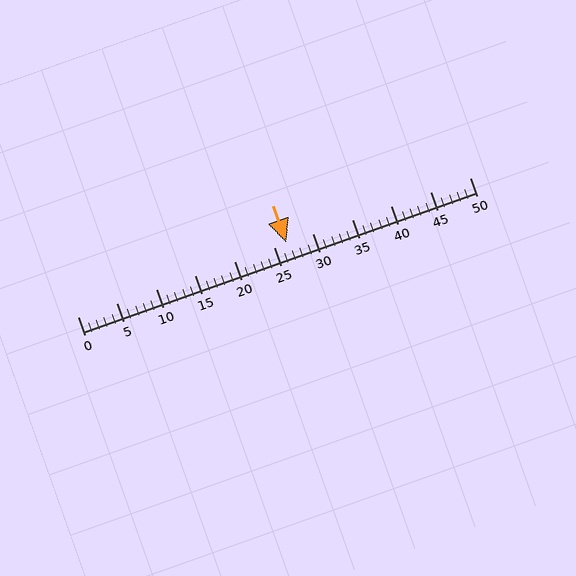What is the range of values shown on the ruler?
The ruler shows values from 0 to 50.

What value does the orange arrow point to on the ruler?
The orange arrow points to approximately 27.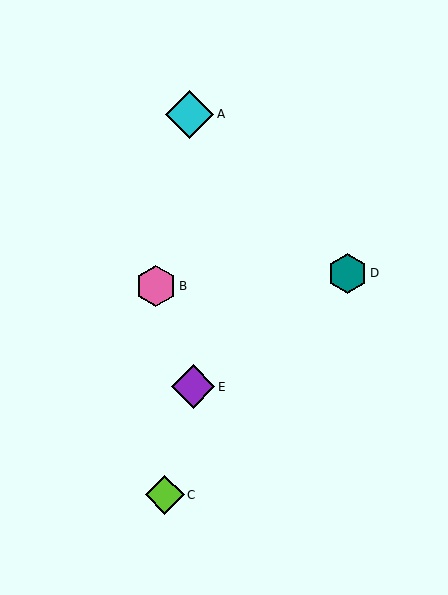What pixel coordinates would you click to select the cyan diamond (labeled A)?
Click at (190, 114) to select the cyan diamond A.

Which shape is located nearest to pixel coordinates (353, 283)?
The teal hexagon (labeled D) at (347, 273) is nearest to that location.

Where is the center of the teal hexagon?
The center of the teal hexagon is at (347, 273).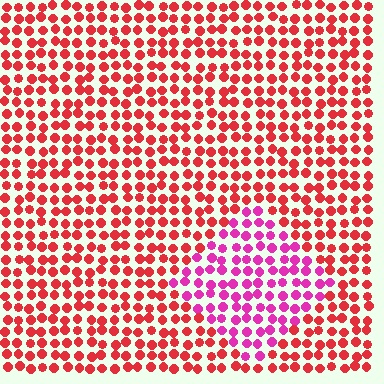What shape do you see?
I see a diamond.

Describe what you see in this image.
The image is filled with small red elements in a uniform arrangement. A diamond-shaped region is visible where the elements are tinted to a slightly different hue, forming a subtle color boundary.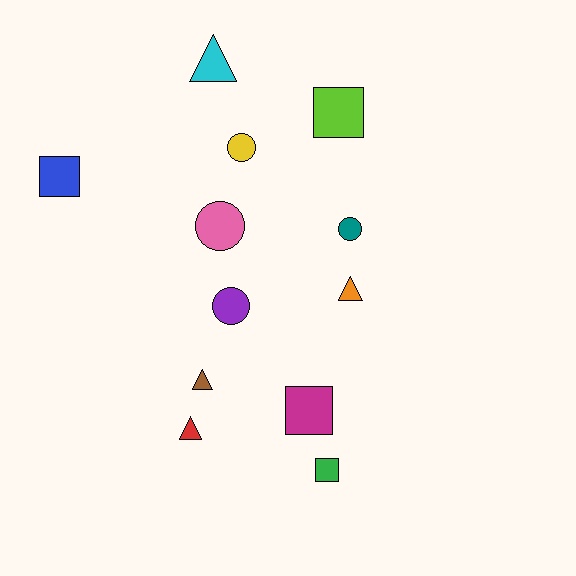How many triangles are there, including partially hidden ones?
There are 4 triangles.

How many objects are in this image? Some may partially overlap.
There are 12 objects.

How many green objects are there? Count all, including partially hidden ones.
There is 1 green object.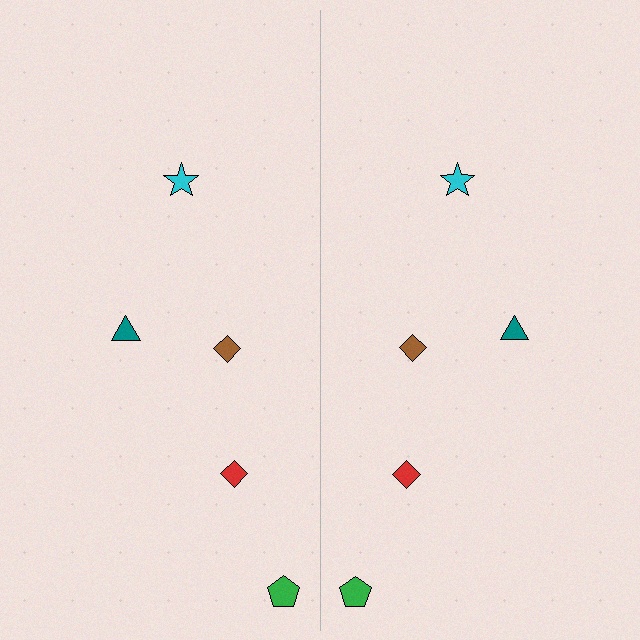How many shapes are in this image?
There are 10 shapes in this image.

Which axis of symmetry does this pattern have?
The pattern has a vertical axis of symmetry running through the center of the image.